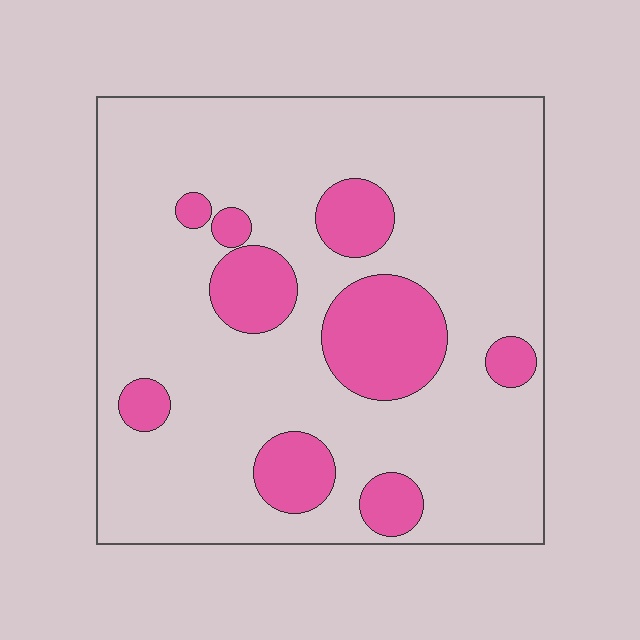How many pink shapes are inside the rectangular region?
9.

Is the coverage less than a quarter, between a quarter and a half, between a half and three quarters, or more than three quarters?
Less than a quarter.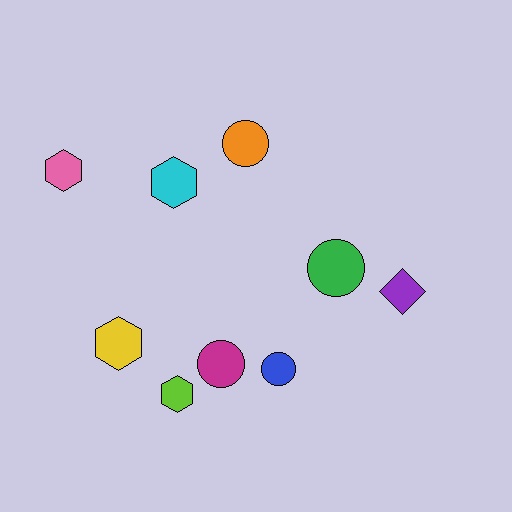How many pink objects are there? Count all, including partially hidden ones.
There is 1 pink object.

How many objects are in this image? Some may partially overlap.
There are 9 objects.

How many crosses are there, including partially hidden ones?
There are no crosses.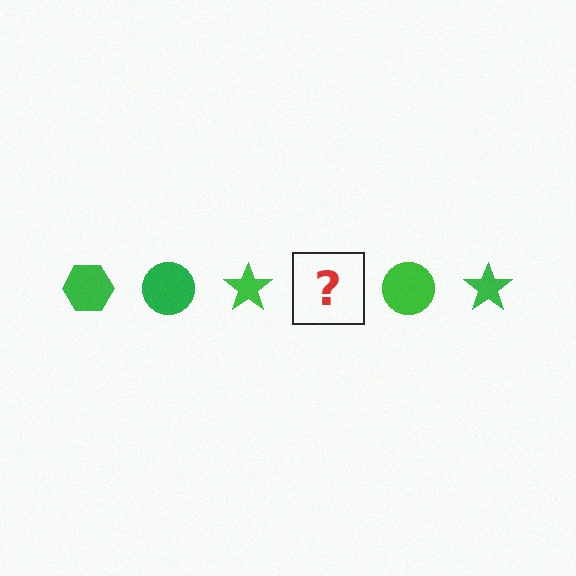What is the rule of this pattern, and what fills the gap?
The rule is that the pattern cycles through hexagon, circle, star shapes in green. The gap should be filled with a green hexagon.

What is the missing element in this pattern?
The missing element is a green hexagon.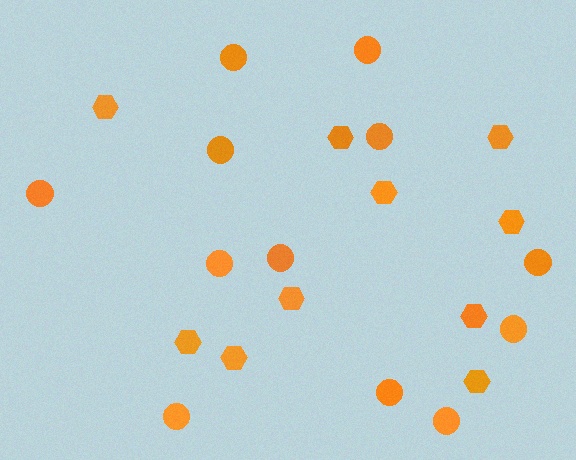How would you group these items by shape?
There are 2 groups: one group of hexagons (10) and one group of circles (12).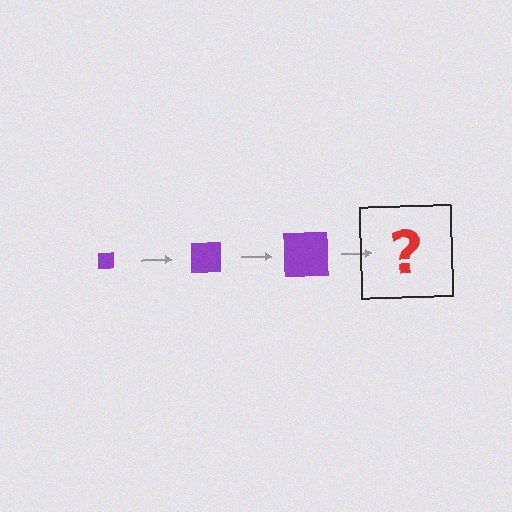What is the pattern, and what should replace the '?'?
The pattern is that the square gets progressively larger each step. The '?' should be a purple square, larger than the previous one.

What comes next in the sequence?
The next element should be a purple square, larger than the previous one.